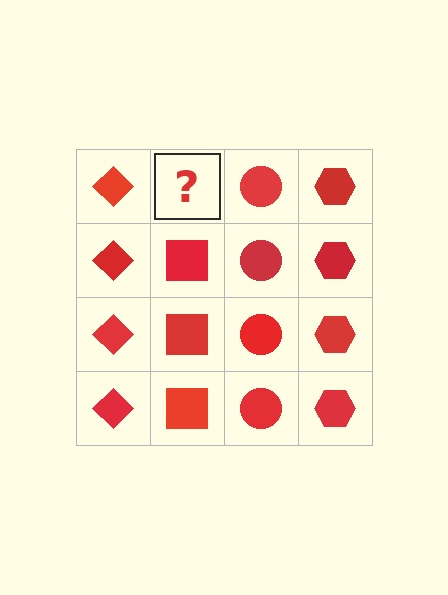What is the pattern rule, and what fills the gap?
The rule is that each column has a consistent shape. The gap should be filled with a red square.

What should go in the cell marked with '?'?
The missing cell should contain a red square.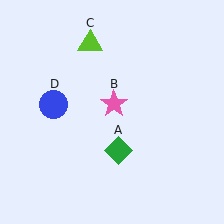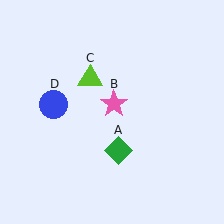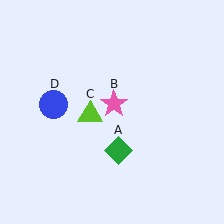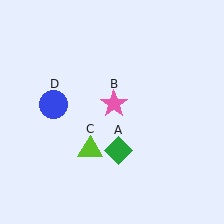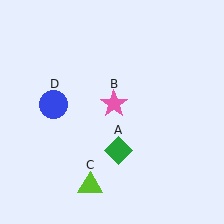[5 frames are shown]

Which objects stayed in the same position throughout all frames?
Green diamond (object A) and pink star (object B) and blue circle (object D) remained stationary.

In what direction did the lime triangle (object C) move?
The lime triangle (object C) moved down.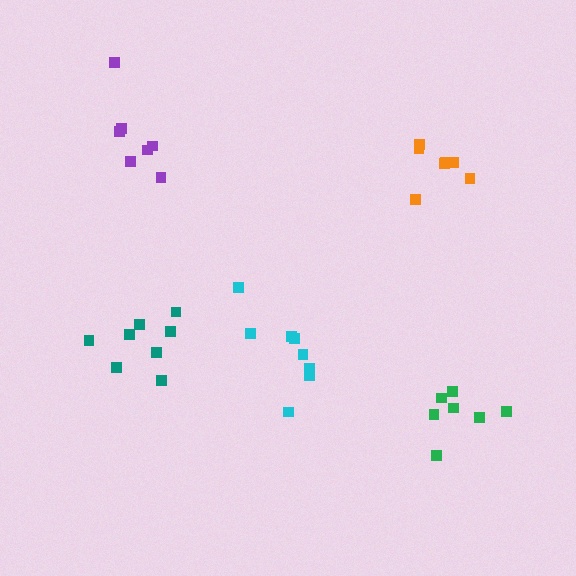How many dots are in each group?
Group 1: 7 dots, Group 2: 8 dots, Group 3: 8 dots, Group 4: 7 dots, Group 5: 7 dots (37 total).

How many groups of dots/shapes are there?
There are 5 groups.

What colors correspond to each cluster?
The clusters are colored: green, teal, cyan, purple, orange.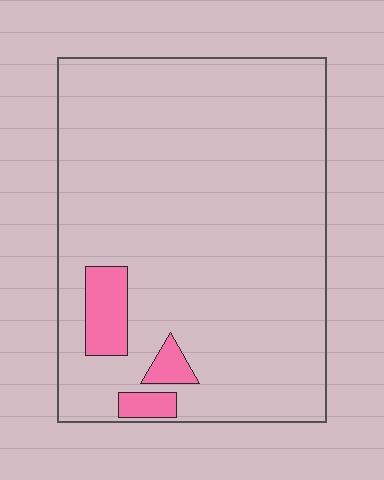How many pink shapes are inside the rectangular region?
3.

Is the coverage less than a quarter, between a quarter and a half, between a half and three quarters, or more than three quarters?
Less than a quarter.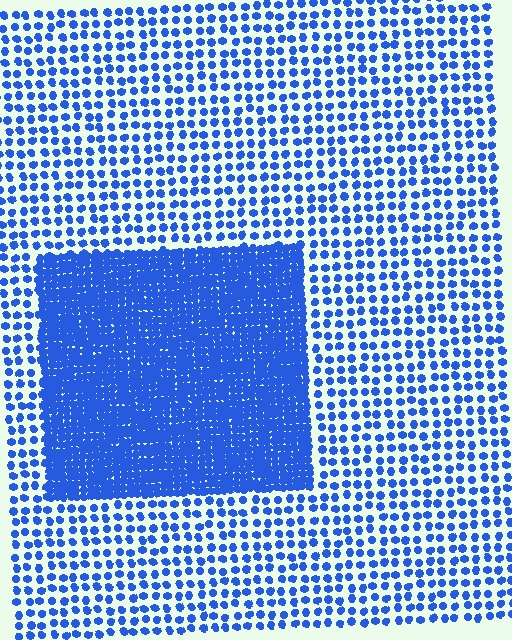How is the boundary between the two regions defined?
The boundary is defined by a change in element density (approximately 3.0x ratio). All elements are the same color, size, and shape.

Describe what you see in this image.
The image contains small blue elements arranged at two different densities. A rectangle-shaped region is visible where the elements are more densely packed than the surrounding area.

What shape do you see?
I see a rectangle.